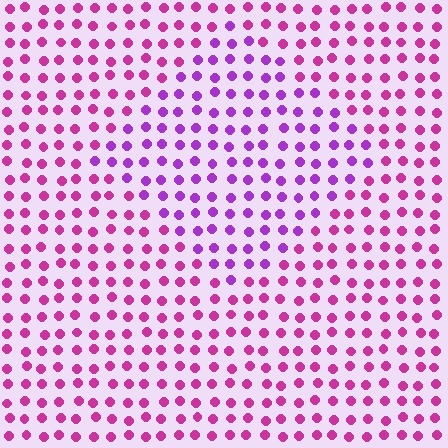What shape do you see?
I see a diamond.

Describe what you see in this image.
The image is filled with small magenta elements in a uniform arrangement. A diamond-shaped region is visible where the elements are tinted to a slightly different hue, forming a subtle color boundary.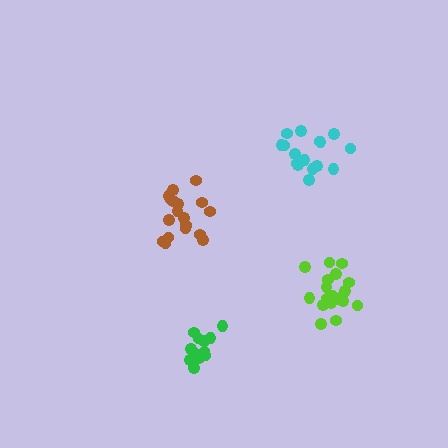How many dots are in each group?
Group 1: 16 dots, Group 2: 18 dots, Group 3: 13 dots, Group 4: 19 dots (66 total).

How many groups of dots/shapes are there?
There are 4 groups.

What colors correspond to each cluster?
The clusters are colored: cyan, brown, green, lime.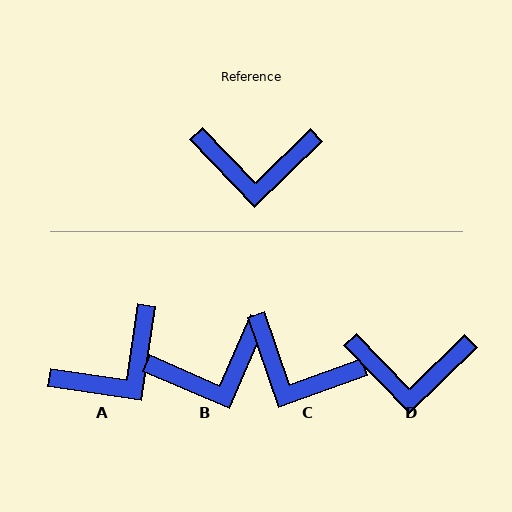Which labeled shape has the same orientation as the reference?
D.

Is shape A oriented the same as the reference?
No, it is off by about 38 degrees.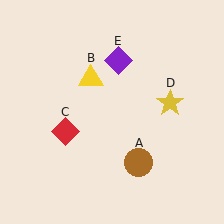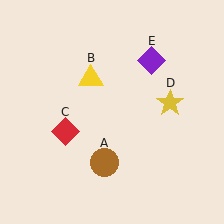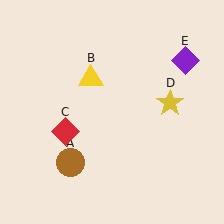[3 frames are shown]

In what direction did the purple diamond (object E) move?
The purple diamond (object E) moved right.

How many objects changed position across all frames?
2 objects changed position: brown circle (object A), purple diamond (object E).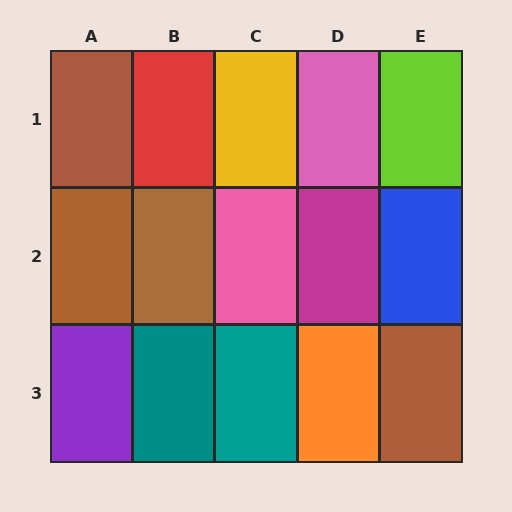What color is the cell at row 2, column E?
Blue.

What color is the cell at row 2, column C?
Pink.